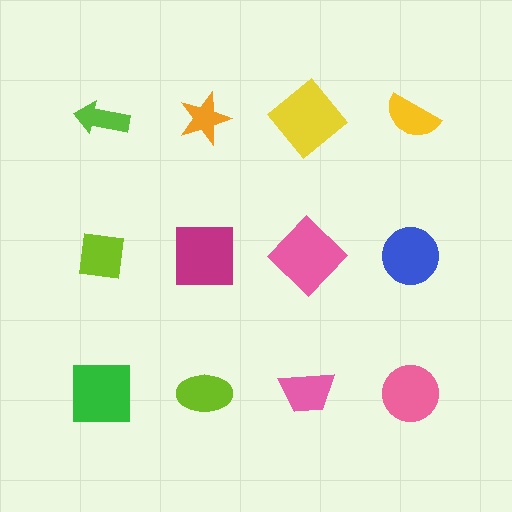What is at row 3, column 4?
A pink circle.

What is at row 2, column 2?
A magenta square.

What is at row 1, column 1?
A lime arrow.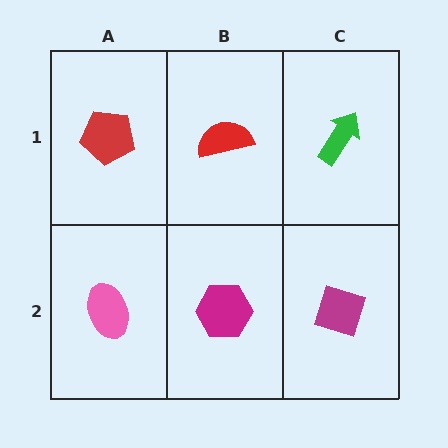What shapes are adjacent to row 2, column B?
A red semicircle (row 1, column B), a pink ellipse (row 2, column A), a magenta diamond (row 2, column C).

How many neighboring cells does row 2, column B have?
3.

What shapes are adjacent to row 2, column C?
A green arrow (row 1, column C), a magenta hexagon (row 2, column B).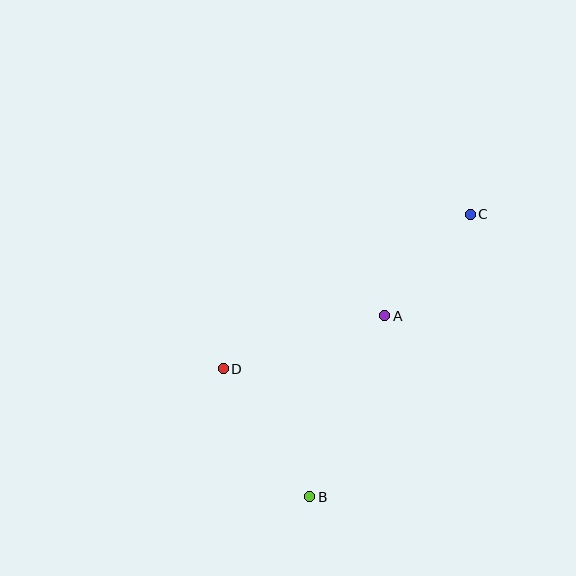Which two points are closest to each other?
Points A and C are closest to each other.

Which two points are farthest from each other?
Points B and C are farthest from each other.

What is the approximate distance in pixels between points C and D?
The distance between C and D is approximately 291 pixels.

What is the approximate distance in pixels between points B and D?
The distance between B and D is approximately 154 pixels.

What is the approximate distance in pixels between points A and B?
The distance between A and B is approximately 196 pixels.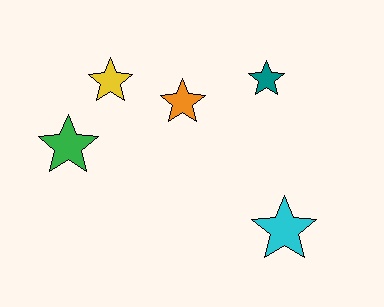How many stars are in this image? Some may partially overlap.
There are 5 stars.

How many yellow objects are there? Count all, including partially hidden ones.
There is 1 yellow object.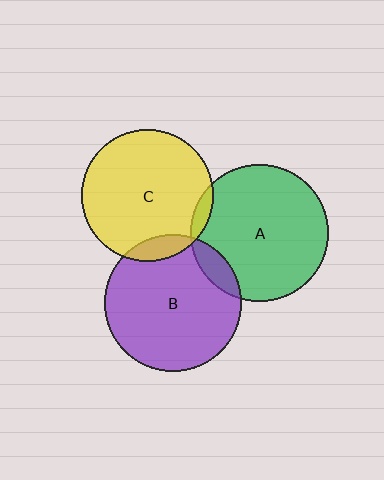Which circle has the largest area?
Circle A (green).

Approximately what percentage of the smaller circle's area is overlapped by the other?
Approximately 10%.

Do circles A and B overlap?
Yes.